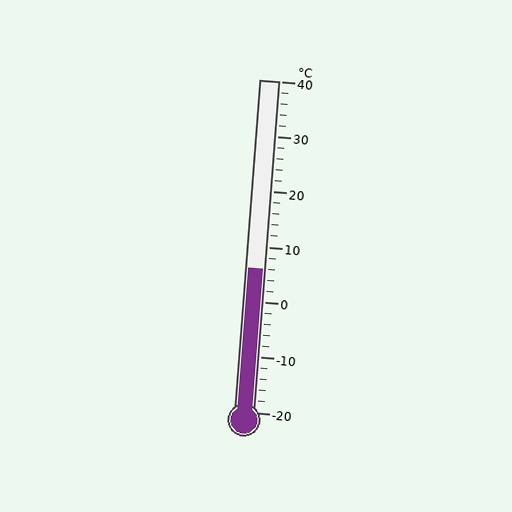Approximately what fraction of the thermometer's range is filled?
The thermometer is filled to approximately 45% of its range.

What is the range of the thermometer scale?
The thermometer scale ranges from -20°C to 40°C.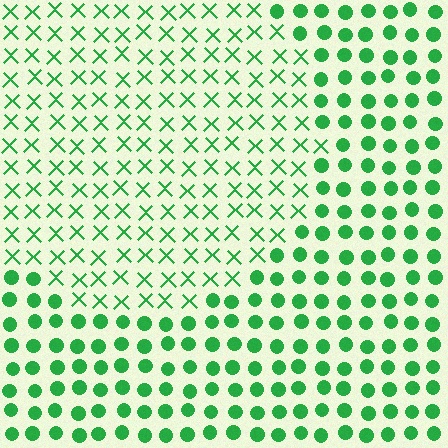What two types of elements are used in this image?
The image uses X marks inside the circle region and circles outside it.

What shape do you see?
I see a circle.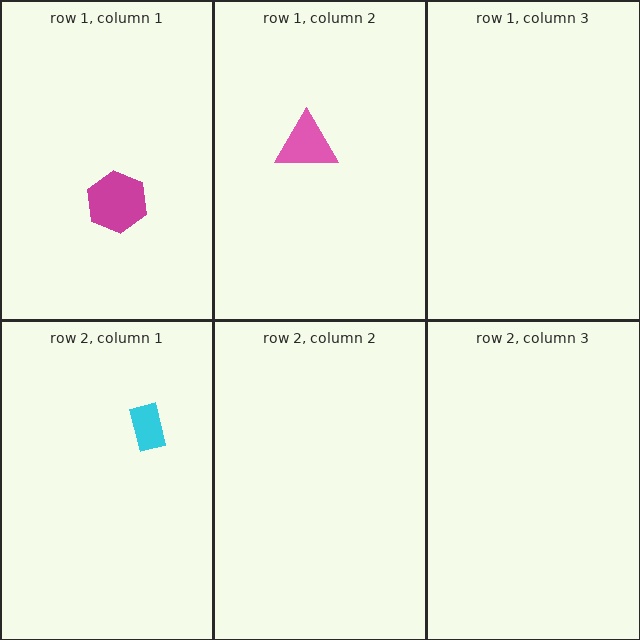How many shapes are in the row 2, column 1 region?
1.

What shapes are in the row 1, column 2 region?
The pink triangle.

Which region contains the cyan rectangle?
The row 2, column 1 region.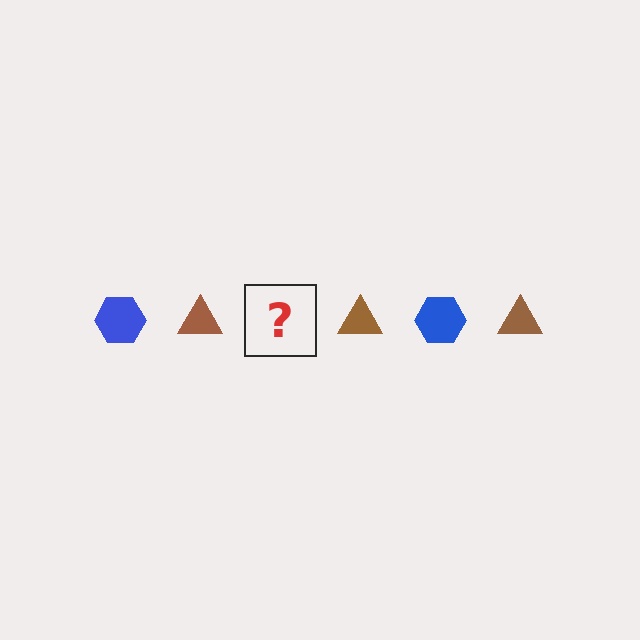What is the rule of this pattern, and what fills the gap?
The rule is that the pattern alternates between blue hexagon and brown triangle. The gap should be filled with a blue hexagon.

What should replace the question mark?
The question mark should be replaced with a blue hexagon.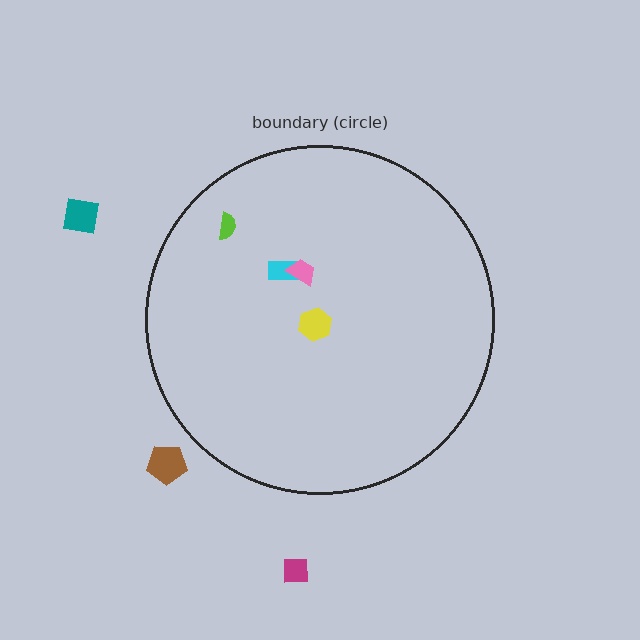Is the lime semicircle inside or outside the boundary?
Inside.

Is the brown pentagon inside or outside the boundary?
Outside.